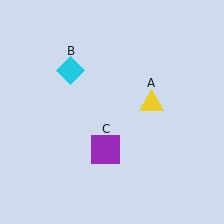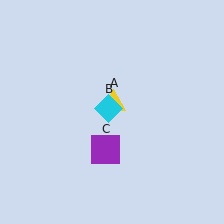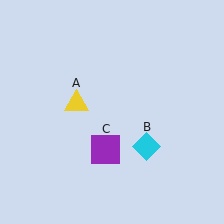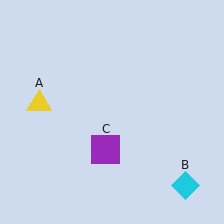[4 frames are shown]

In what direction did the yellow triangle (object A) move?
The yellow triangle (object A) moved left.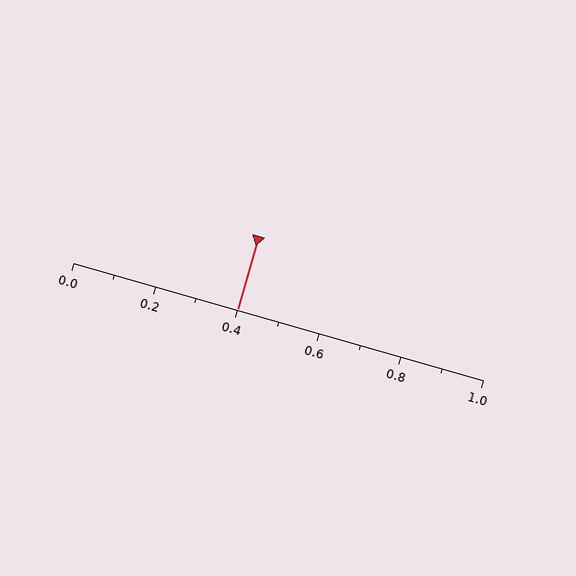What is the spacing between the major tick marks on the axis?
The major ticks are spaced 0.2 apart.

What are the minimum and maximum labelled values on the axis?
The axis runs from 0.0 to 1.0.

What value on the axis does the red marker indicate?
The marker indicates approximately 0.4.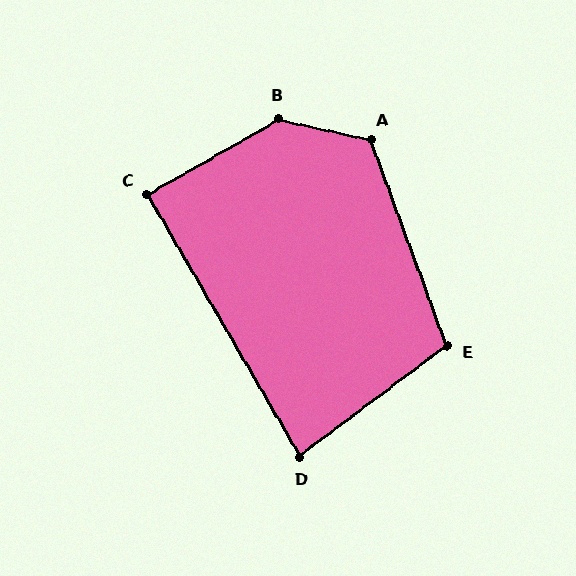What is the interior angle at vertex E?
Approximately 107 degrees (obtuse).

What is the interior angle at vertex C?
Approximately 90 degrees (approximately right).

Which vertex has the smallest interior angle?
D, at approximately 83 degrees.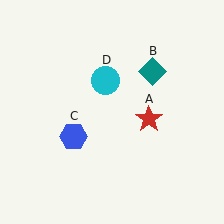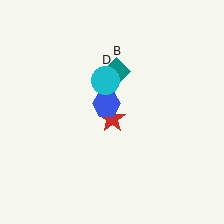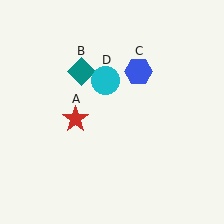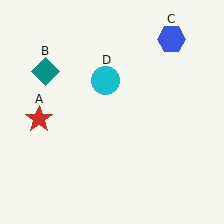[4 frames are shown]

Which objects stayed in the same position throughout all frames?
Cyan circle (object D) remained stationary.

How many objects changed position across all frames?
3 objects changed position: red star (object A), teal diamond (object B), blue hexagon (object C).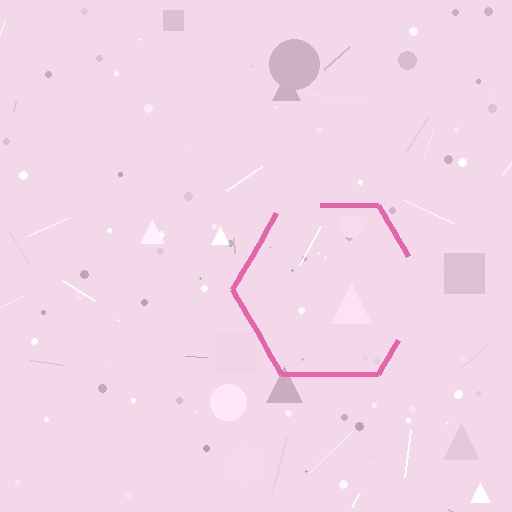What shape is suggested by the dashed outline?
The dashed outline suggests a hexagon.